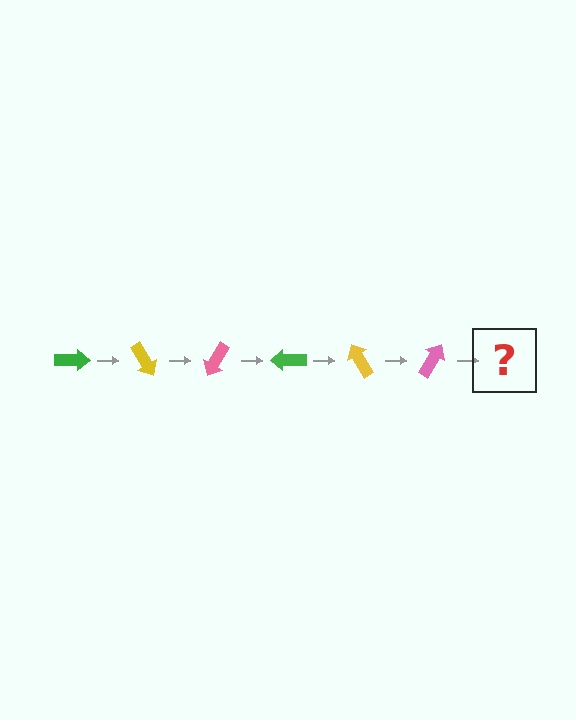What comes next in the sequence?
The next element should be a green arrow, rotated 360 degrees from the start.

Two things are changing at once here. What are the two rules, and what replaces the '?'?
The two rules are that it rotates 60 degrees each step and the color cycles through green, yellow, and pink. The '?' should be a green arrow, rotated 360 degrees from the start.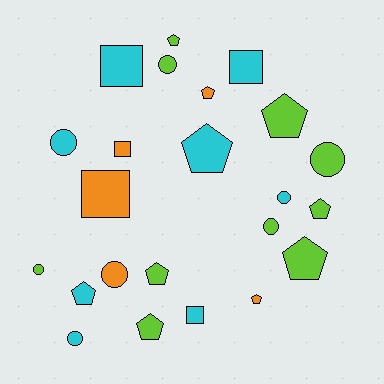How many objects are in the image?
There are 23 objects.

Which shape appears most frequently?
Pentagon, with 10 objects.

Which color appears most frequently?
Lime, with 10 objects.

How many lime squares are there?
There are no lime squares.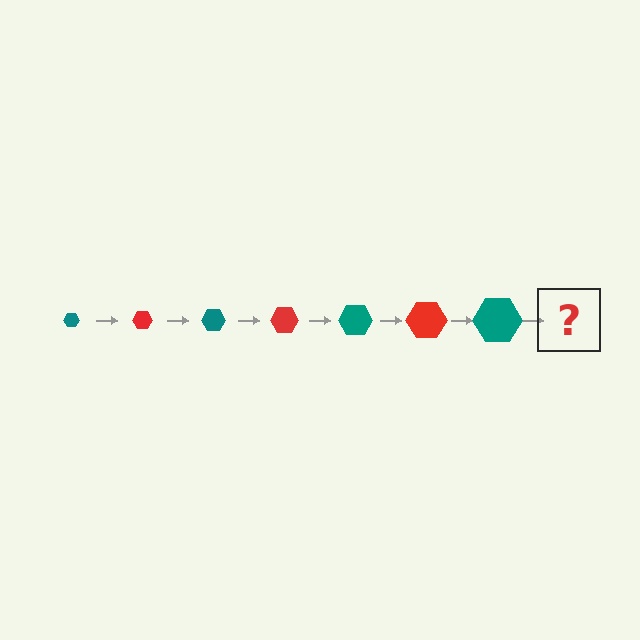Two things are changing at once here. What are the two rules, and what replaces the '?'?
The two rules are that the hexagon grows larger each step and the color cycles through teal and red. The '?' should be a red hexagon, larger than the previous one.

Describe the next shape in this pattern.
It should be a red hexagon, larger than the previous one.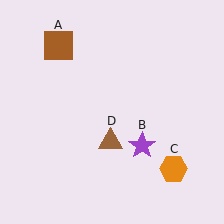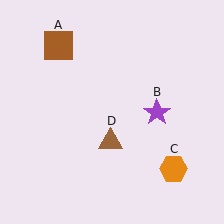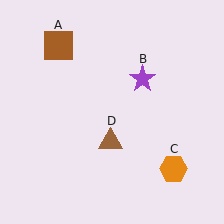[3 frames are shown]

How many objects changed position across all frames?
1 object changed position: purple star (object B).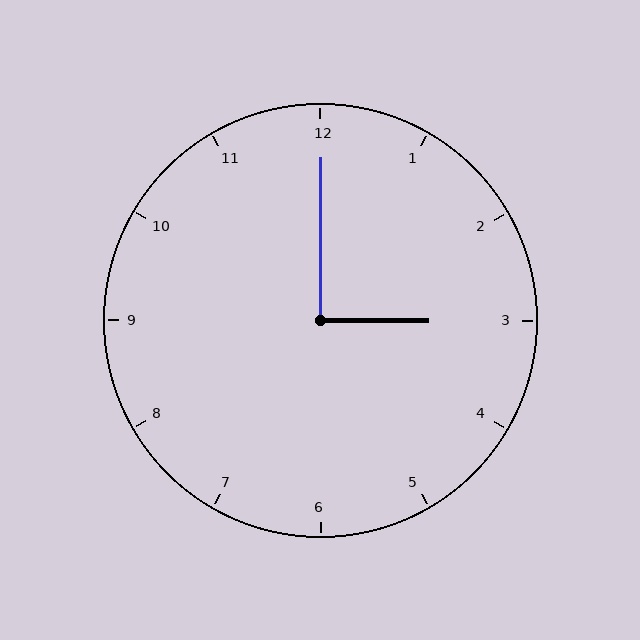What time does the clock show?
3:00.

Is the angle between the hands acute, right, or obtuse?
It is right.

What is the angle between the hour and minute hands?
Approximately 90 degrees.